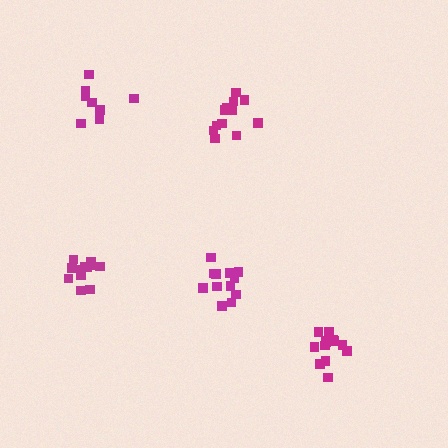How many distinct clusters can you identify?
There are 5 distinct clusters.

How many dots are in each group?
Group 1: 12 dots, Group 2: 12 dots, Group 3: 12 dots, Group 4: 13 dots, Group 5: 8 dots (57 total).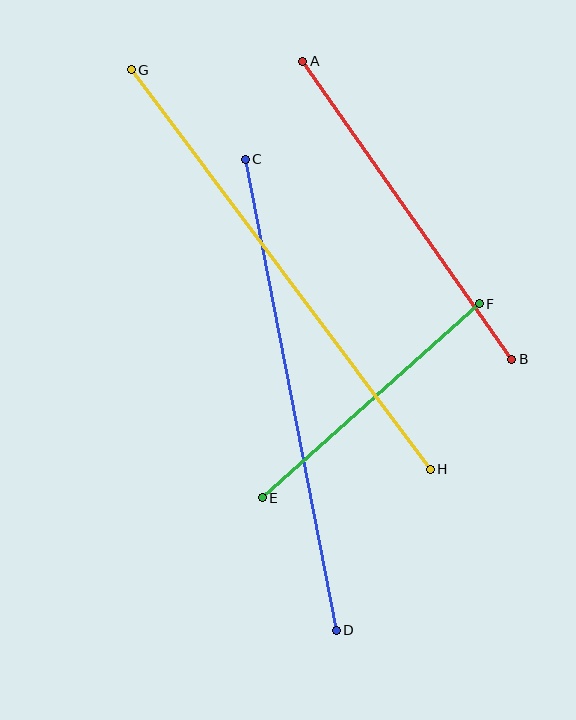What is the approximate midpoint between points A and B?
The midpoint is at approximately (407, 210) pixels.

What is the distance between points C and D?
The distance is approximately 480 pixels.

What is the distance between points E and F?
The distance is approximately 291 pixels.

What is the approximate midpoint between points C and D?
The midpoint is at approximately (291, 395) pixels.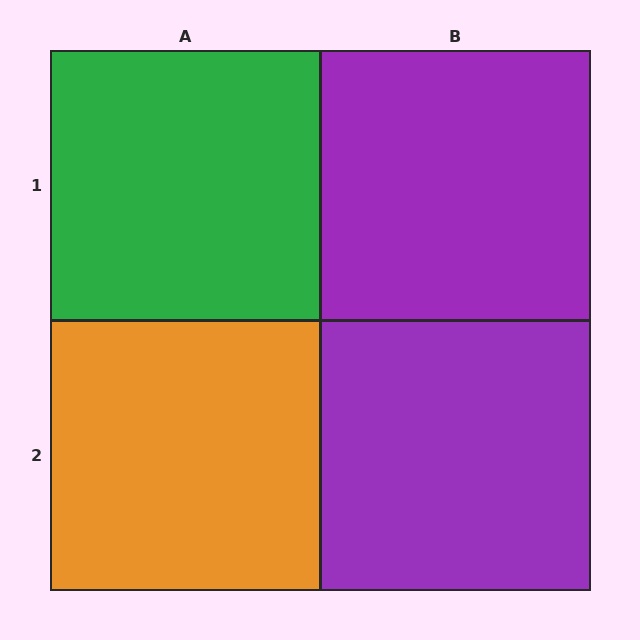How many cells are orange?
1 cell is orange.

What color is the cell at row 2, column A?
Orange.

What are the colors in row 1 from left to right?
Green, purple.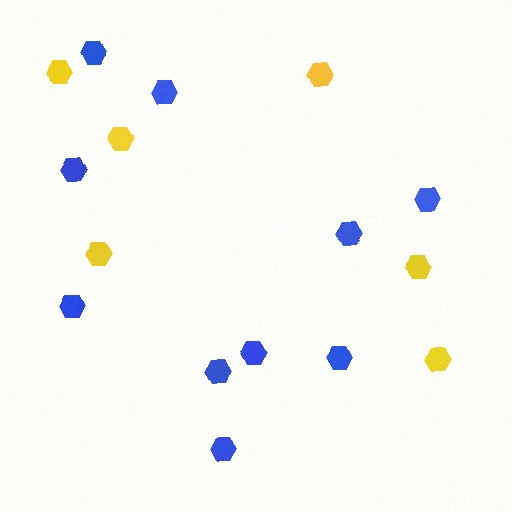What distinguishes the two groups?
There are 2 groups: one group of blue hexagons (10) and one group of yellow hexagons (6).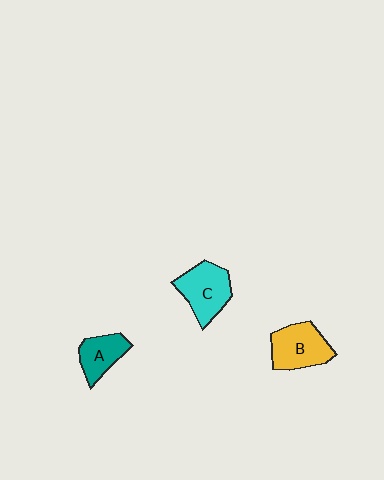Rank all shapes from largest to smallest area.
From largest to smallest: C (cyan), B (yellow), A (teal).